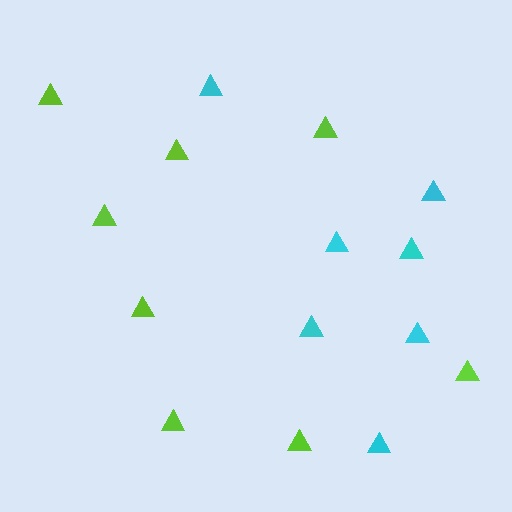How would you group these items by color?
There are 2 groups: one group of lime triangles (8) and one group of cyan triangles (7).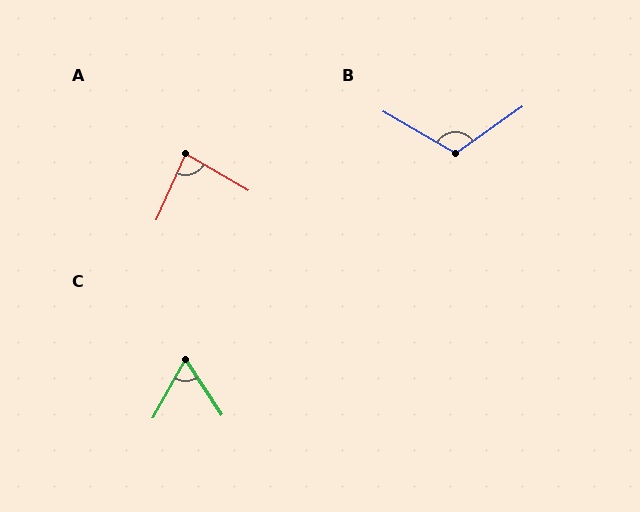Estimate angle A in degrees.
Approximately 84 degrees.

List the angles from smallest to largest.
C (62°), A (84°), B (115°).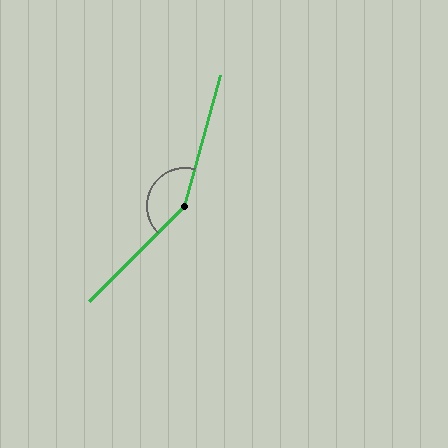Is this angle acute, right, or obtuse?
It is obtuse.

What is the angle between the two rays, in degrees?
Approximately 151 degrees.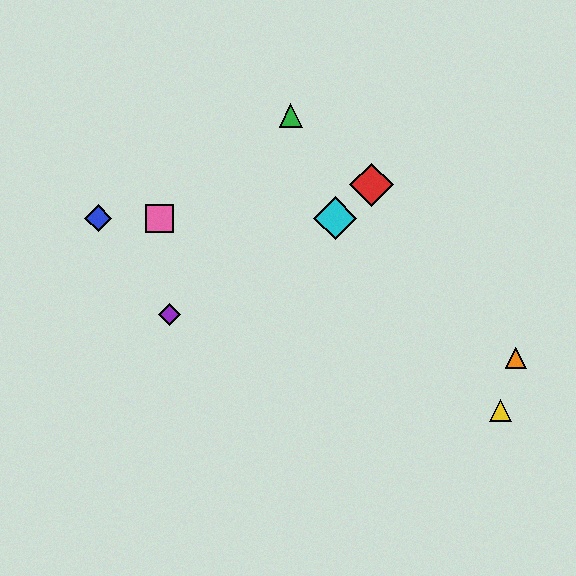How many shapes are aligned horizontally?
3 shapes (the blue diamond, the cyan diamond, the pink square) are aligned horizontally.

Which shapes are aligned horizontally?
The blue diamond, the cyan diamond, the pink square are aligned horizontally.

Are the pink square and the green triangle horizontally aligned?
No, the pink square is at y≈218 and the green triangle is at y≈115.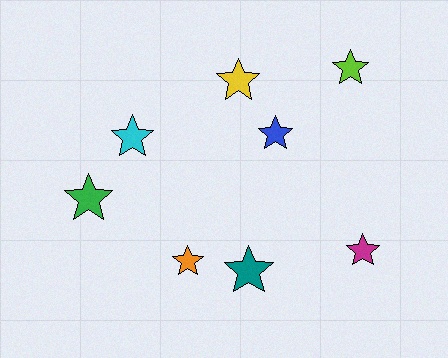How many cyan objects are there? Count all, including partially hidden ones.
There is 1 cyan object.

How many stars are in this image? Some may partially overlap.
There are 8 stars.